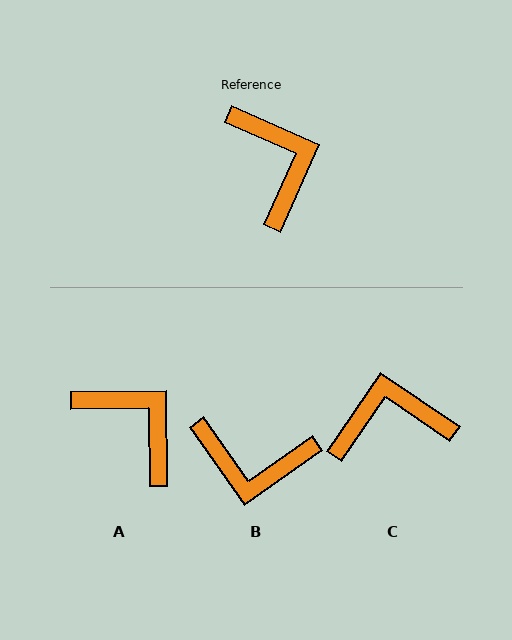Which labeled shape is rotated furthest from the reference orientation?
B, about 121 degrees away.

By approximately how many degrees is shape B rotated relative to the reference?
Approximately 121 degrees clockwise.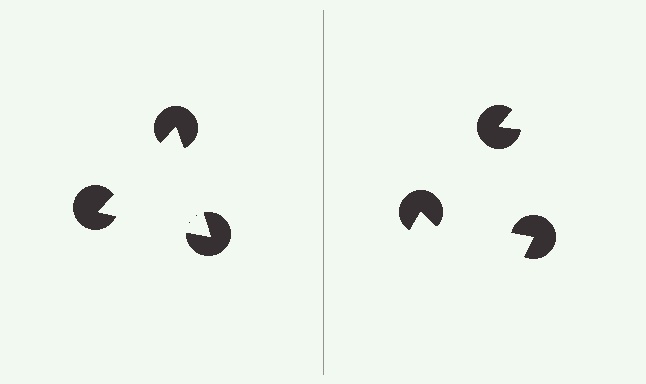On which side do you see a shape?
An illusory triangle appears on the left side. On the right side the wedge cuts are rotated, so no coherent shape forms.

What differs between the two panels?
The pac-man discs are positioned identically on both sides; only the wedge orientations differ. On the left they align to a triangle; on the right they are misaligned.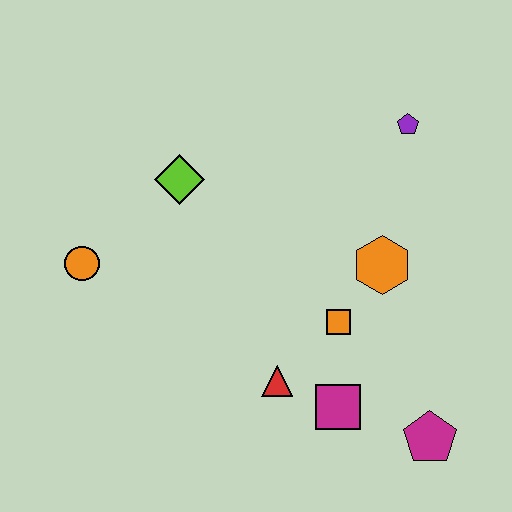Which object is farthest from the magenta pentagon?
The orange circle is farthest from the magenta pentagon.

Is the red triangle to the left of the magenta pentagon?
Yes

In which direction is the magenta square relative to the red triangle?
The magenta square is to the right of the red triangle.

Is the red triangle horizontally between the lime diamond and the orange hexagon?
Yes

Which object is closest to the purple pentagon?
The orange hexagon is closest to the purple pentagon.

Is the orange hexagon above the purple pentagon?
No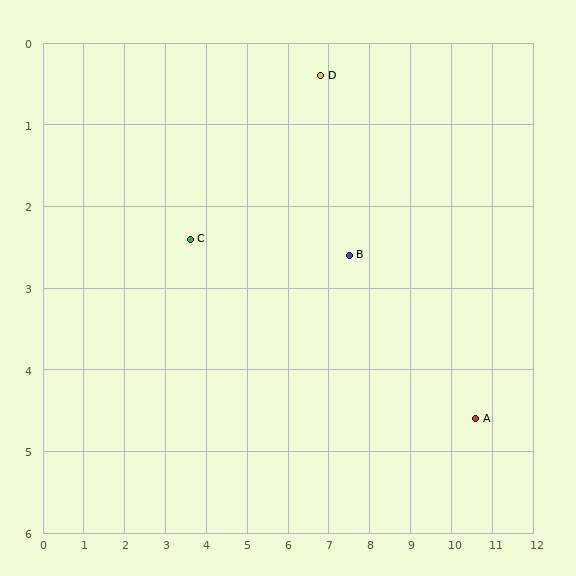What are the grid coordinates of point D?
Point D is at approximately (6.8, 0.4).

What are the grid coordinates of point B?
Point B is at approximately (7.5, 2.6).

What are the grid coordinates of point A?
Point A is at approximately (10.6, 4.6).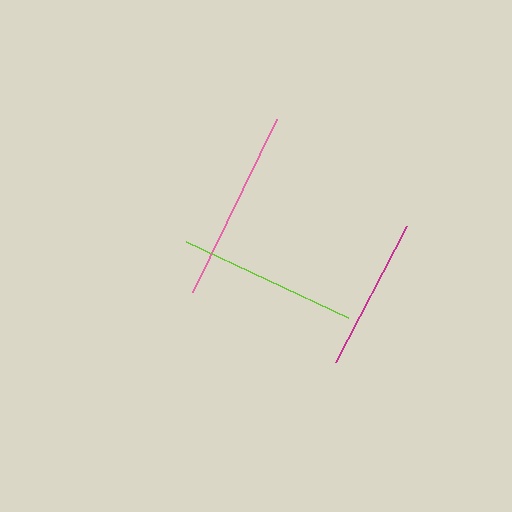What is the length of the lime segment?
The lime segment is approximately 179 pixels long.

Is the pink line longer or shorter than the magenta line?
The pink line is longer than the magenta line.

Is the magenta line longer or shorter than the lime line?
The lime line is longer than the magenta line.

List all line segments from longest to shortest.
From longest to shortest: pink, lime, magenta.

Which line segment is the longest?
The pink line is the longest at approximately 192 pixels.